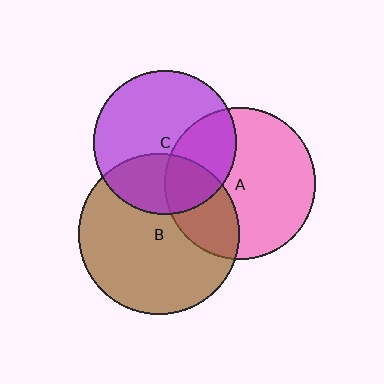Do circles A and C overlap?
Yes.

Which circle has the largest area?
Circle B (brown).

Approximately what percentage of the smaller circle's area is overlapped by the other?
Approximately 30%.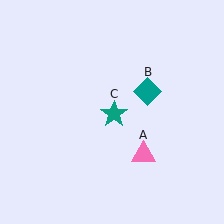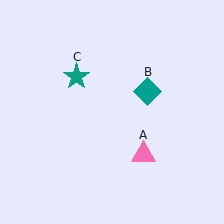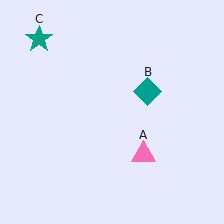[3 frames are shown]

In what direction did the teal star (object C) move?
The teal star (object C) moved up and to the left.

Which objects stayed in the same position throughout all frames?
Pink triangle (object A) and teal diamond (object B) remained stationary.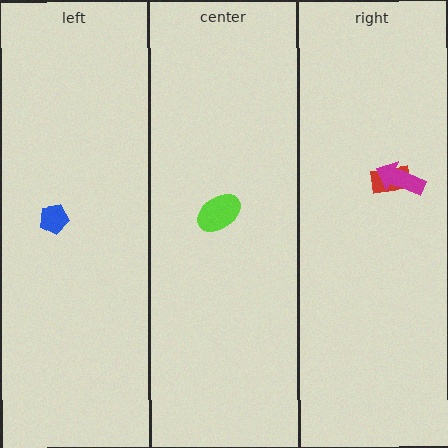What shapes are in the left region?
The blue pentagon.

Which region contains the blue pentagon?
The left region.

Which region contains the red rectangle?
The right region.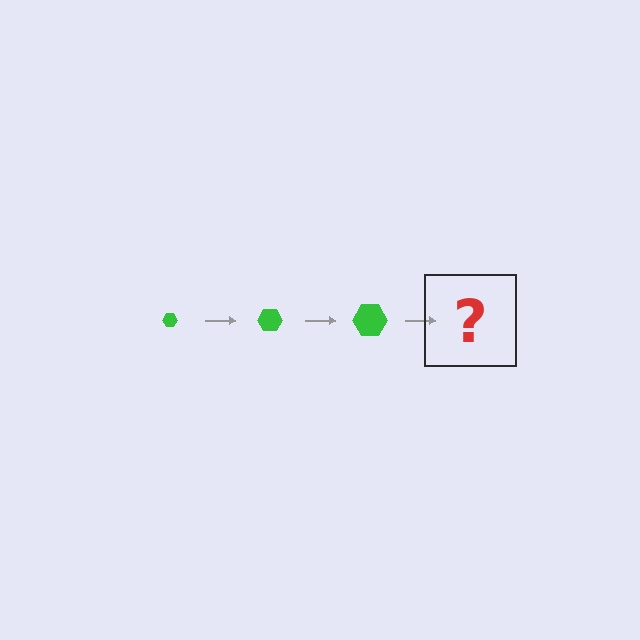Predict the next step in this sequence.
The next step is a green hexagon, larger than the previous one.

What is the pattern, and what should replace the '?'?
The pattern is that the hexagon gets progressively larger each step. The '?' should be a green hexagon, larger than the previous one.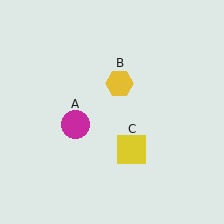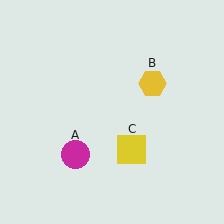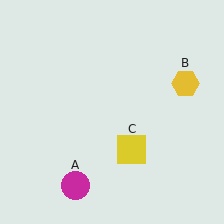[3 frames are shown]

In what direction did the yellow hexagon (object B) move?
The yellow hexagon (object B) moved right.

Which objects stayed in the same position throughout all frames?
Yellow square (object C) remained stationary.